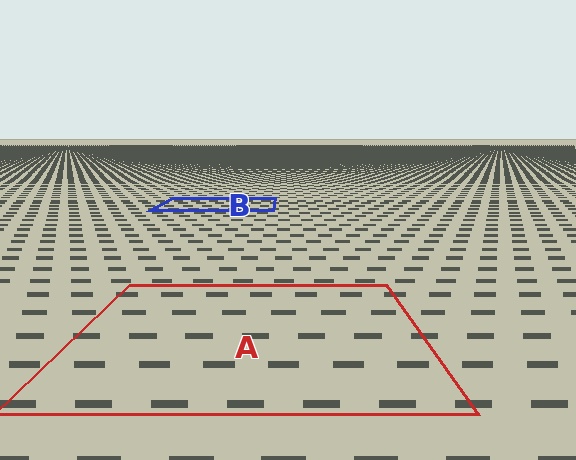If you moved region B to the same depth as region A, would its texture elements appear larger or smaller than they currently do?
They would appear larger. At a closer depth, the same texture elements are projected at a bigger on-screen size.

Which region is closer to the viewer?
Region A is closer. The texture elements there are larger and more spread out.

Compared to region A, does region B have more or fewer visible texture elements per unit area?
Region B has more texture elements per unit area — they are packed more densely because it is farther away.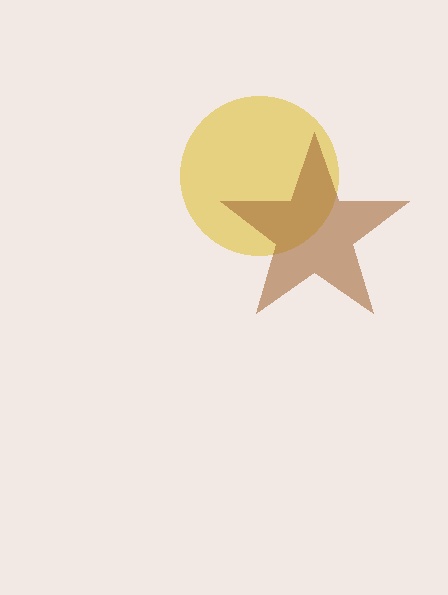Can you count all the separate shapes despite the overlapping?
Yes, there are 2 separate shapes.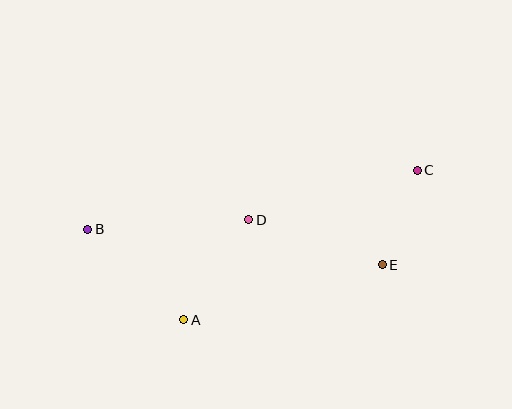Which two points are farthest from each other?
Points B and C are farthest from each other.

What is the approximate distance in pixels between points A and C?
The distance between A and C is approximately 277 pixels.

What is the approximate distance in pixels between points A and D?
The distance between A and D is approximately 119 pixels.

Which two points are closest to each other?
Points C and E are closest to each other.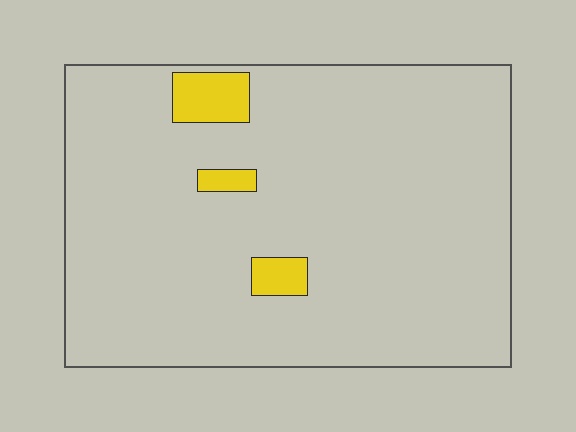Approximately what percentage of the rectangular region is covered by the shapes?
Approximately 5%.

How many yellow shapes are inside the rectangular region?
3.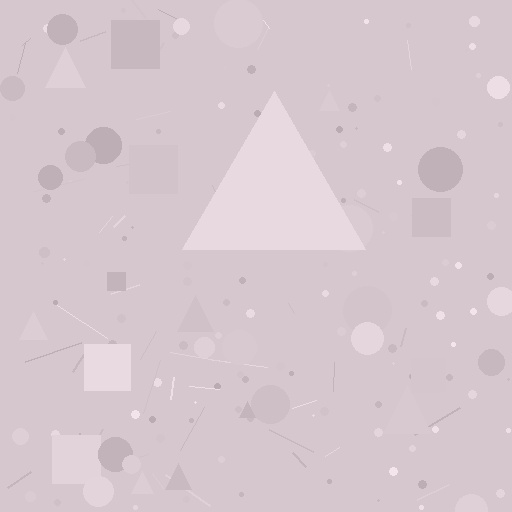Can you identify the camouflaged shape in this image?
The camouflaged shape is a triangle.